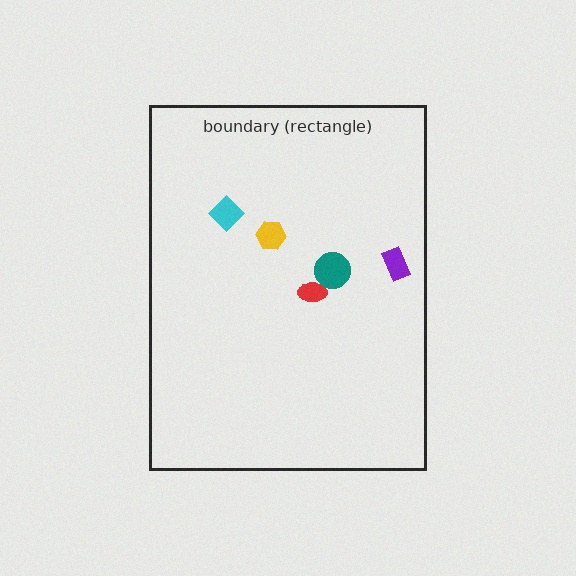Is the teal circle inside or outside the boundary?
Inside.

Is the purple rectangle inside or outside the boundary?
Inside.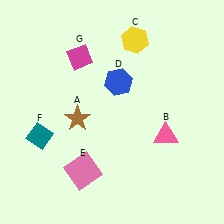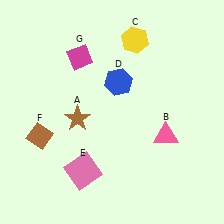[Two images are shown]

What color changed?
The diamond (F) changed from teal in Image 1 to brown in Image 2.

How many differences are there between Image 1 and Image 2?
There is 1 difference between the two images.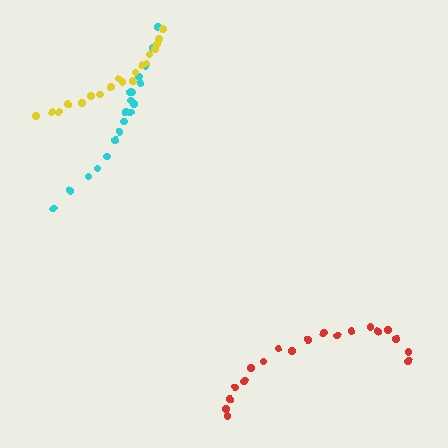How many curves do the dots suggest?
There are 3 distinct paths.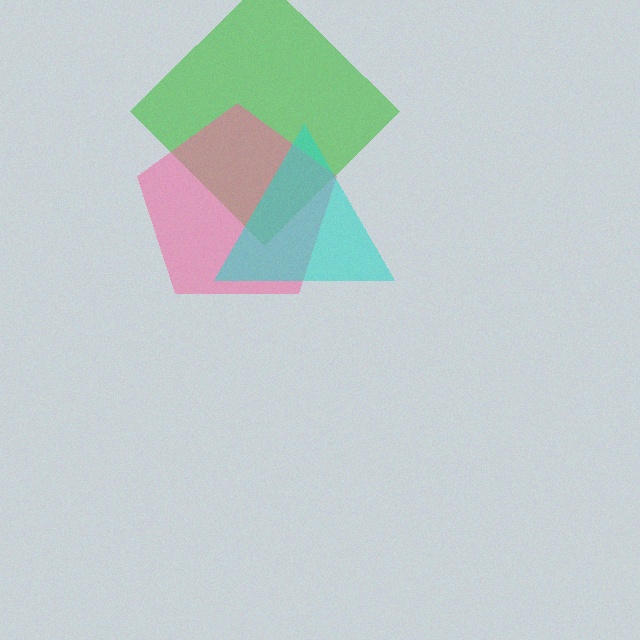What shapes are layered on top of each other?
The layered shapes are: a green diamond, a pink pentagon, a cyan triangle.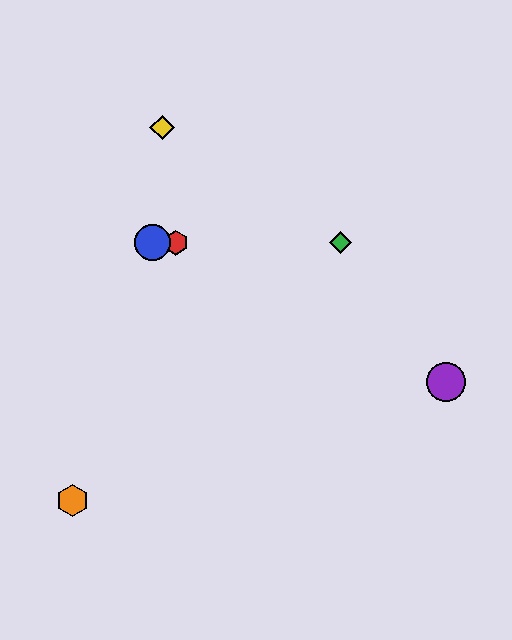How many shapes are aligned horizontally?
3 shapes (the red hexagon, the blue circle, the green diamond) are aligned horizontally.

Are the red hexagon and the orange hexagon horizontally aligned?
No, the red hexagon is at y≈243 and the orange hexagon is at y≈501.